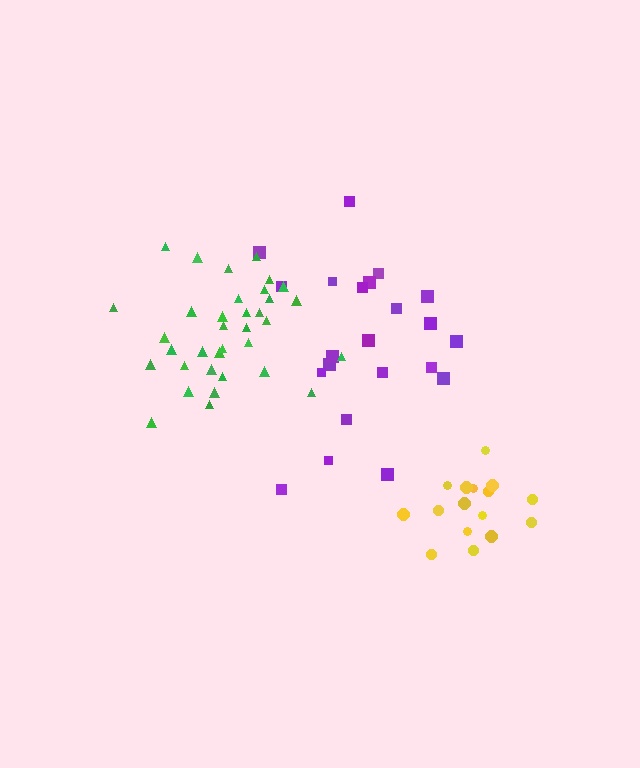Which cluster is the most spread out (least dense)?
Purple.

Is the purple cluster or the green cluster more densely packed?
Green.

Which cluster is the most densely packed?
Yellow.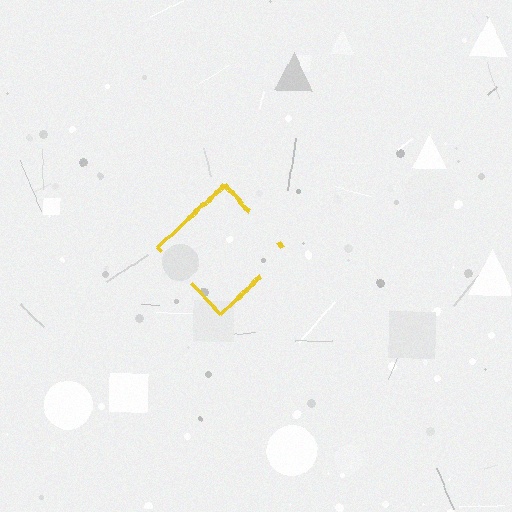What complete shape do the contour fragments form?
The contour fragments form a diamond.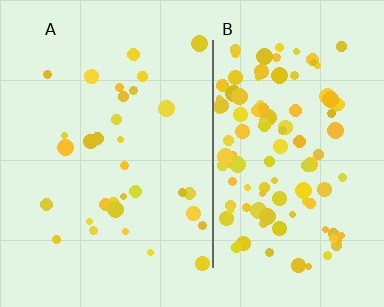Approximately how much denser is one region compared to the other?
Approximately 3.4× — region B over region A.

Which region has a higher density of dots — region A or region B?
B (the right).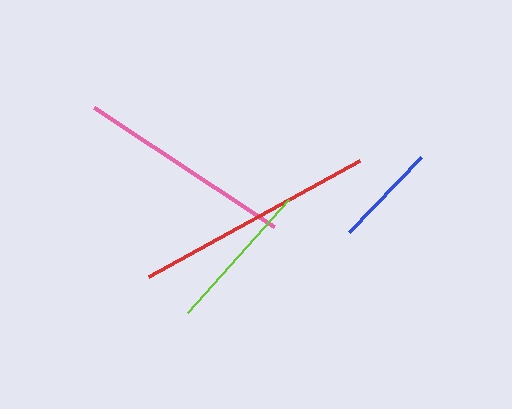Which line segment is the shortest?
The blue line is the shortest at approximately 104 pixels.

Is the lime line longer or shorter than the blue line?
The lime line is longer than the blue line.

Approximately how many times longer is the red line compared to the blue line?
The red line is approximately 2.3 times the length of the blue line.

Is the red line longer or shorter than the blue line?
The red line is longer than the blue line.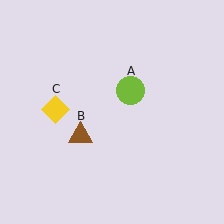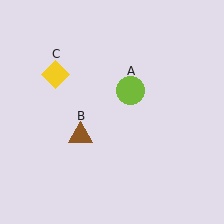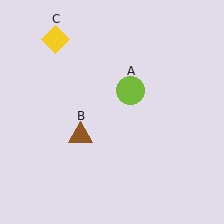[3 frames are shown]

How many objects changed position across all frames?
1 object changed position: yellow diamond (object C).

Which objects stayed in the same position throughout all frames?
Lime circle (object A) and brown triangle (object B) remained stationary.